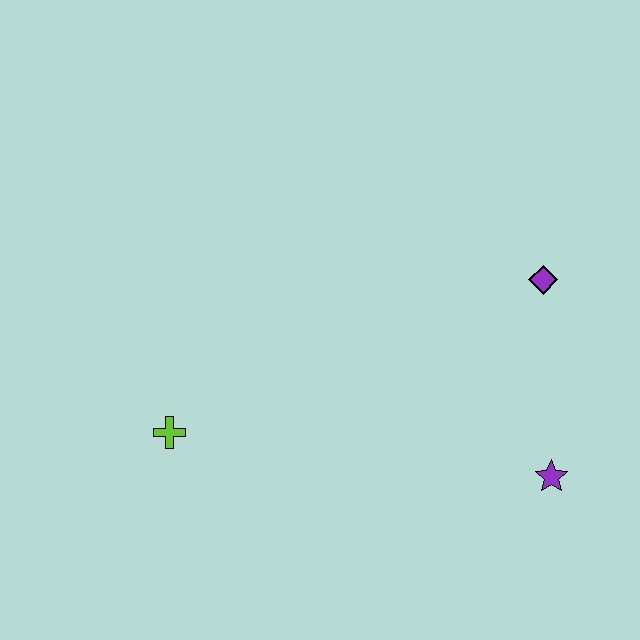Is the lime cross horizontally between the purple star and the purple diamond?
No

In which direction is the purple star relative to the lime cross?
The purple star is to the right of the lime cross.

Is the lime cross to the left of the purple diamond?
Yes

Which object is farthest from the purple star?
The lime cross is farthest from the purple star.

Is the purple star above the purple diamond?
No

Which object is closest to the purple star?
The purple diamond is closest to the purple star.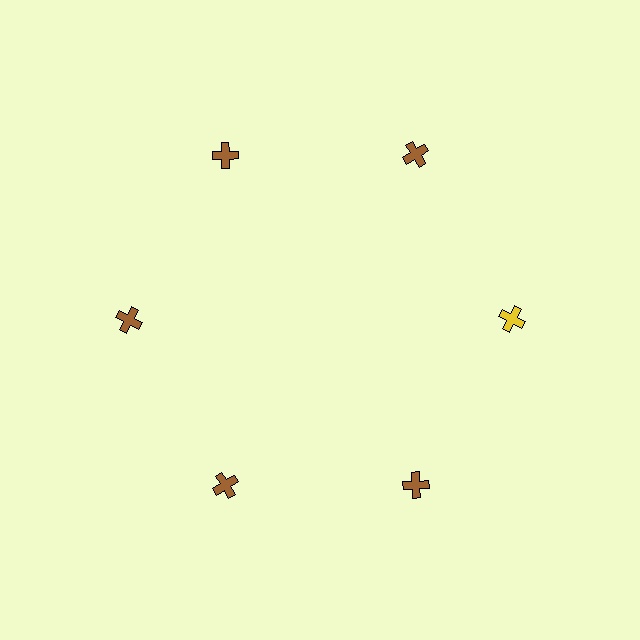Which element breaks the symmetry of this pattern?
The yellow cross at roughly the 3 o'clock position breaks the symmetry. All other shapes are brown crosses.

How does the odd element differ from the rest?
It has a different color: yellow instead of brown.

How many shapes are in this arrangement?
There are 6 shapes arranged in a ring pattern.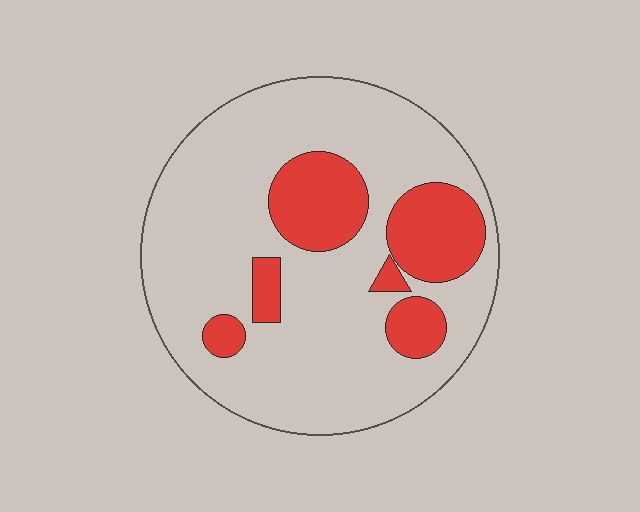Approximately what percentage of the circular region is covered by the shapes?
Approximately 25%.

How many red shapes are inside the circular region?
6.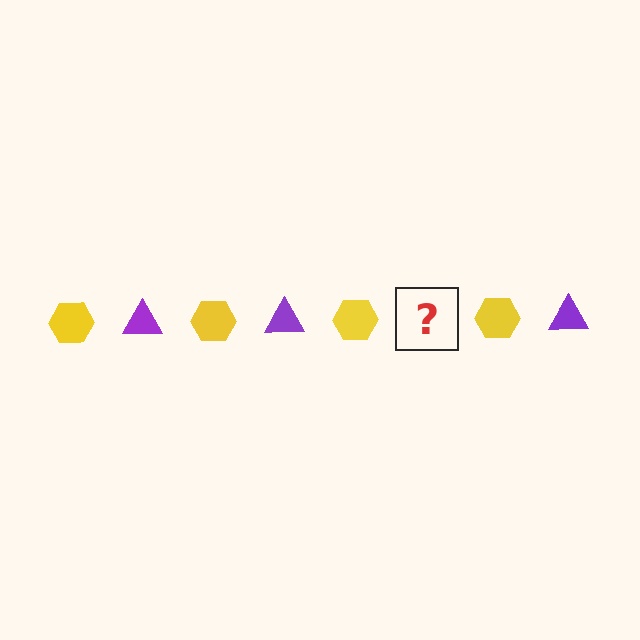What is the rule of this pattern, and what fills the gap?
The rule is that the pattern alternates between yellow hexagon and purple triangle. The gap should be filled with a purple triangle.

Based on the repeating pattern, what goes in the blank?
The blank should be a purple triangle.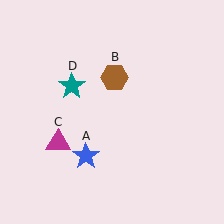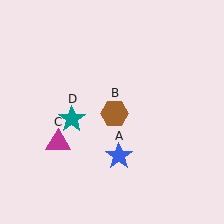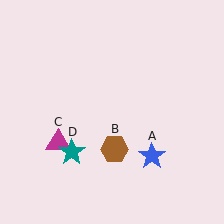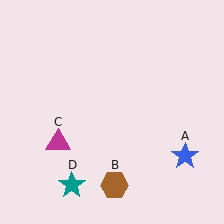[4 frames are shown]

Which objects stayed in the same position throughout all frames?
Magenta triangle (object C) remained stationary.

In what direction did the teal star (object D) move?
The teal star (object D) moved down.